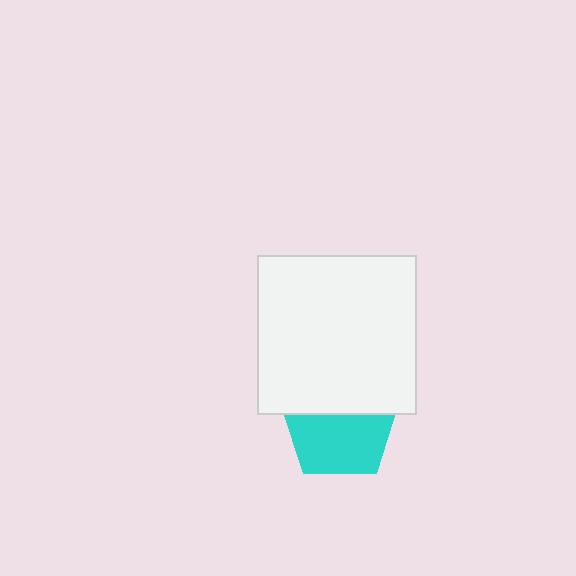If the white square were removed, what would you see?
You would see the complete cyan pentagon.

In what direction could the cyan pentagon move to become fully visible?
The cyan pentagon could move down. That would shift it out from behind the white square entirely.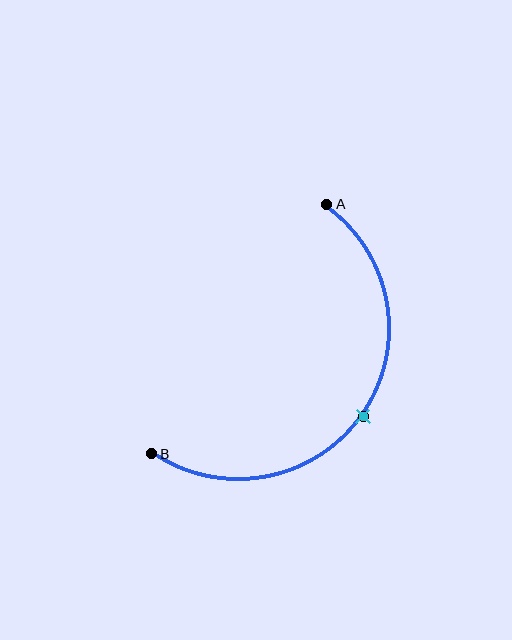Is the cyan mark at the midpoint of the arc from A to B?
Yes. The cyan mark lies on the arc at equal arc-length from both A and B — it is the arc midpoint.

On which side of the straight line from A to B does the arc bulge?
The arc bulges below and to the right of the straight line connecting A and B.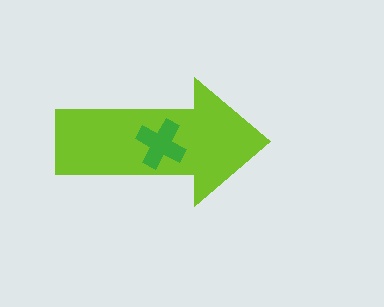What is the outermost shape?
The lime arrow.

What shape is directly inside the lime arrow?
The green cross.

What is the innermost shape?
The green cross.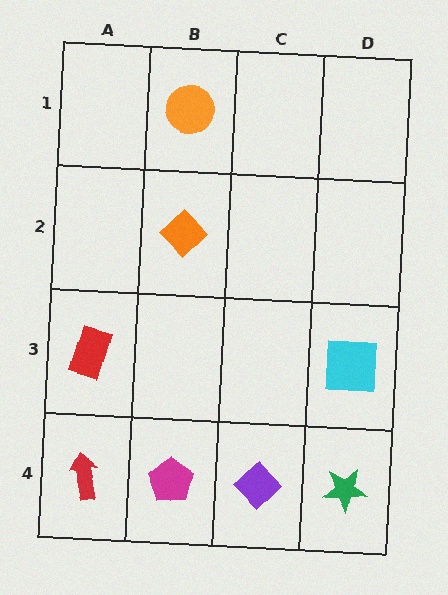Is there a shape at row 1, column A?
No, that cell is empty.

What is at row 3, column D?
A cyan square.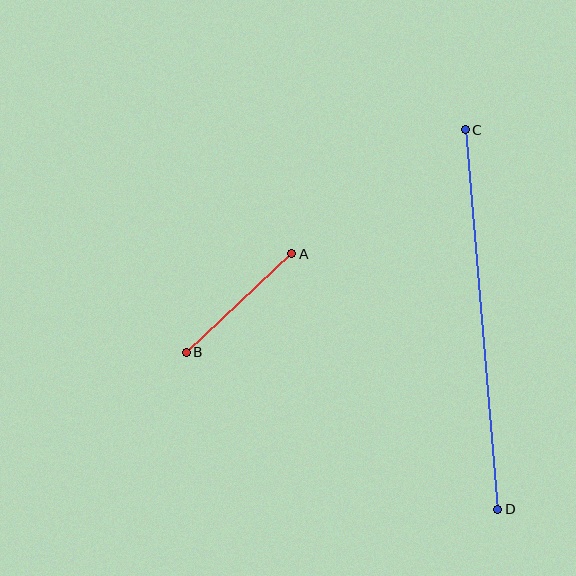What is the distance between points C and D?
The distance is approximately 381 pixels.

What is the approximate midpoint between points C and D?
The midpoint is at approximately (481, 320) pixels.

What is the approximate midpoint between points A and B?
The midpoint is at approximately (239, 303) pixels.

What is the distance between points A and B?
The distance is approximately 144 pixels.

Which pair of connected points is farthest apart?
Points C and D are farthest apart.